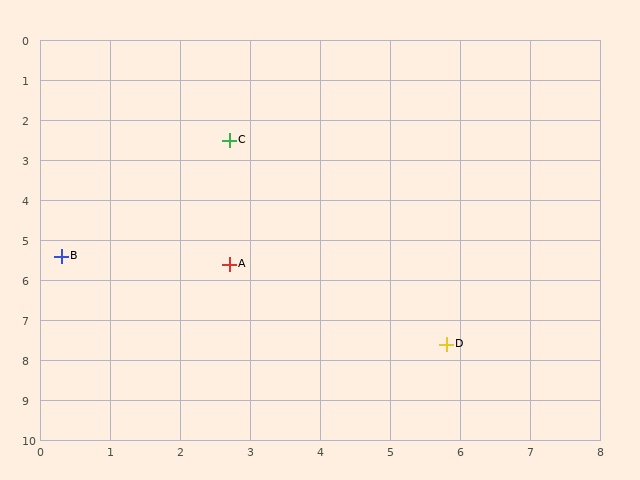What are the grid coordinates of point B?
Point B is at approximately (0.3, 5.4).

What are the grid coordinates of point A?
Point A is at approximately (2.7, 5.6).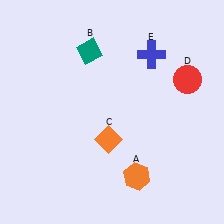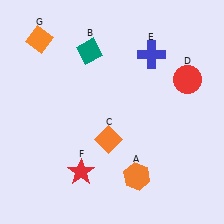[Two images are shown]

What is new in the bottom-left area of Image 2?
A red star (F) was added in the bottom-left area of Image 2.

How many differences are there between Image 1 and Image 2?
There are 2 differences between the two images.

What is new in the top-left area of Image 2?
An orange diamond (G) was added in the top-left area of Image 2.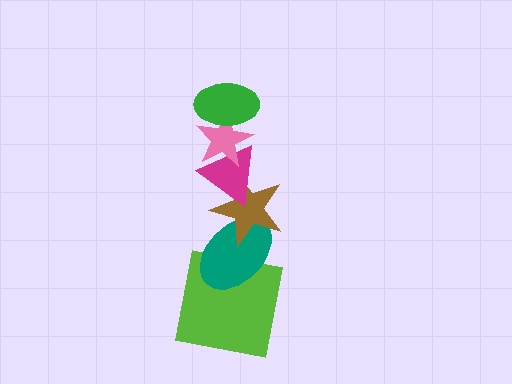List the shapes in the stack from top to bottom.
From top to bottom: the green ellipse, the pink star, the magenta triangle, the brown star, the teal ellipse, the lime square.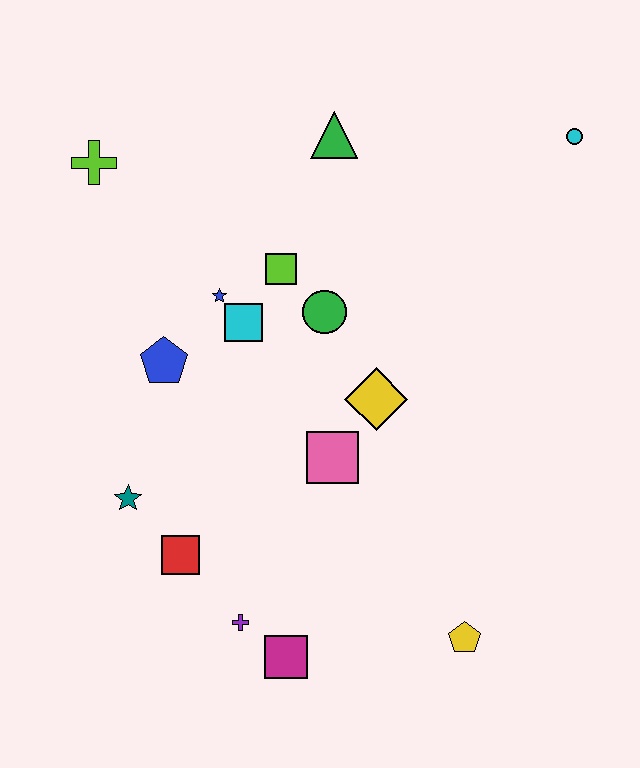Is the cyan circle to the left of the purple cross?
No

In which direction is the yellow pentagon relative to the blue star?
The yellow pentagon is below the blue star.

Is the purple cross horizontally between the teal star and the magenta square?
Yes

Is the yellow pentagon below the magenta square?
No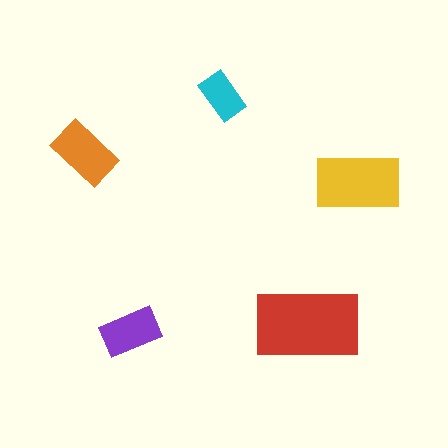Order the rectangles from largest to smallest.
the red one, the yellow one, the orange one, the purple one, the cyan one.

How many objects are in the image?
There are 5 objects in the image.